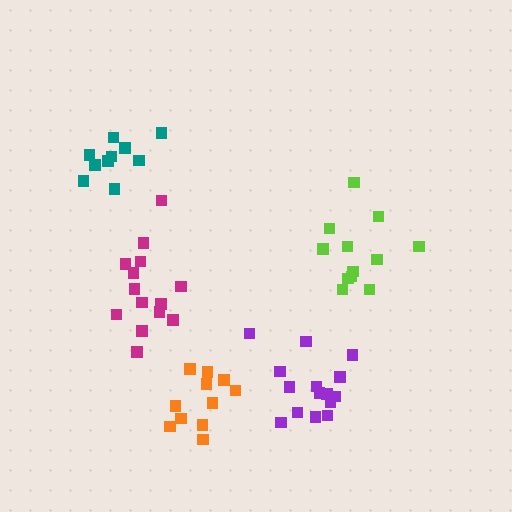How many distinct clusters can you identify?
There are 5 distinct clusters.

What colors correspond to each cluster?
The clusters are colored: teal, magenta, purple, lime, orange.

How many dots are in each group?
Group 1: 10 dots, Group 2: 14 dots, Group 3: 15 dots, Group 4: 12 dots, Group 5: 11 dots (62 total).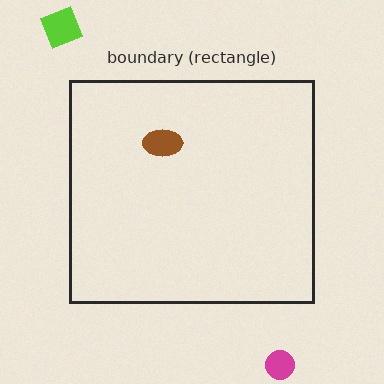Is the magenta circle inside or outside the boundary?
Outside.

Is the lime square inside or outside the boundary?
Outside.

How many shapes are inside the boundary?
1 inside, 2 outside.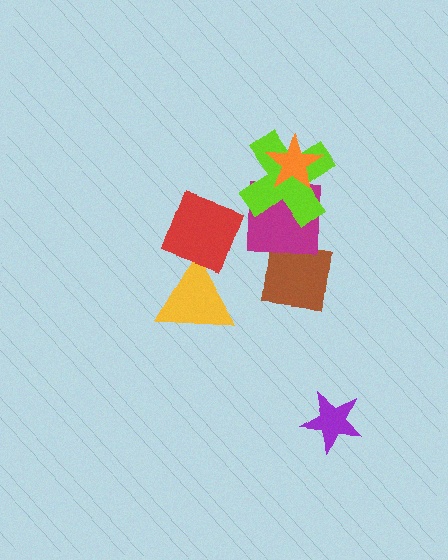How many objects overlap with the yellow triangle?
1 object overlaps with the yellow triangle.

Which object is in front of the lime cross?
The orange star is in front of the lime cross.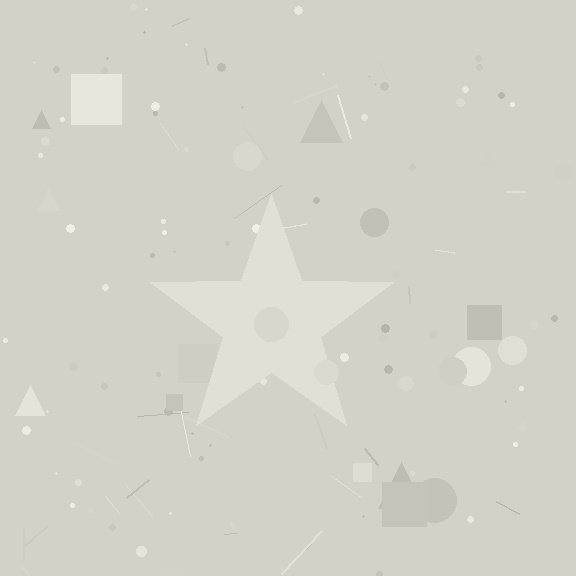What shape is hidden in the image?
A star is hidden in the image.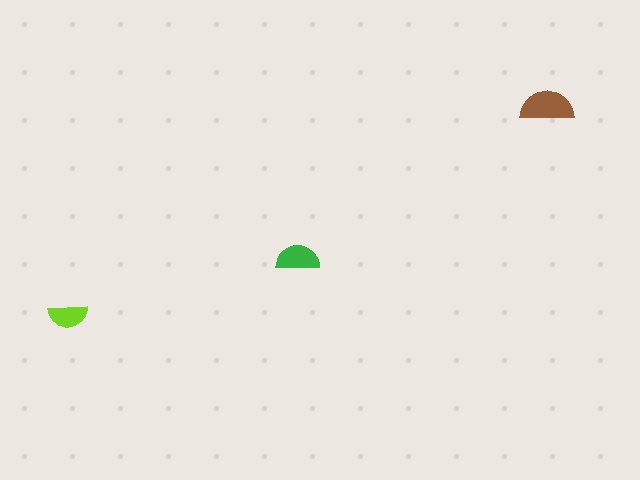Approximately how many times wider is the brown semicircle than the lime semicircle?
About 1.5 times wider.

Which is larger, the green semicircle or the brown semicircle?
The brown one.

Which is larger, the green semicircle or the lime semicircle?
The green one.